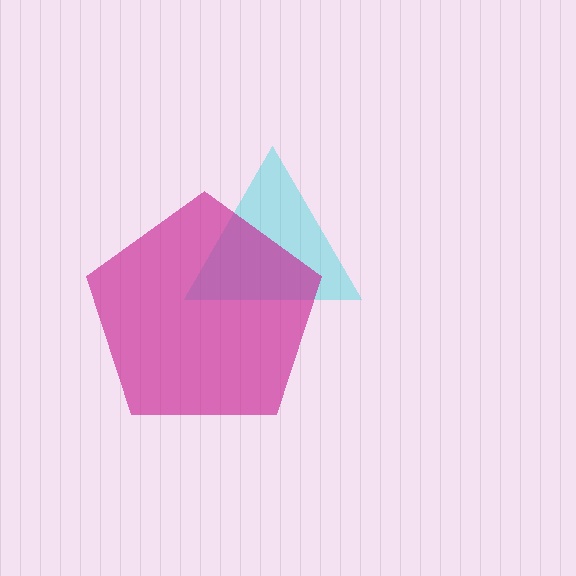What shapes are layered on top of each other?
The layered shapes are: a cyan triangle, a magenta pentagon.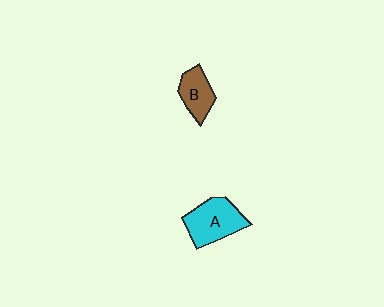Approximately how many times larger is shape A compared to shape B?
Approximately 1.5 times.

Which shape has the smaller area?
Shape B (brown).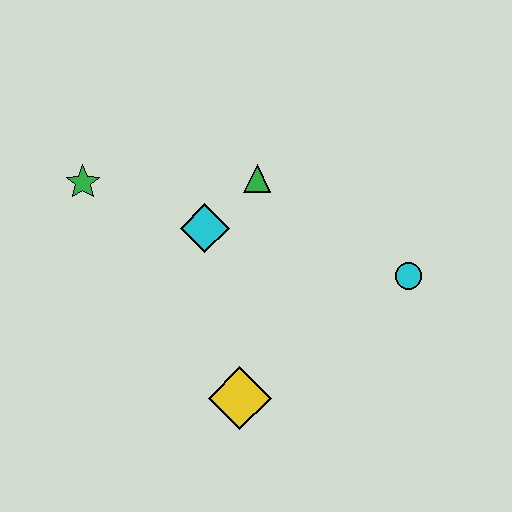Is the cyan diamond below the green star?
Yes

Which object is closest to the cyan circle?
The green triangle is closest to the cyan circle.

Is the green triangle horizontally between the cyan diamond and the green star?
No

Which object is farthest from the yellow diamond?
The green star is farthest from the yellow diamond.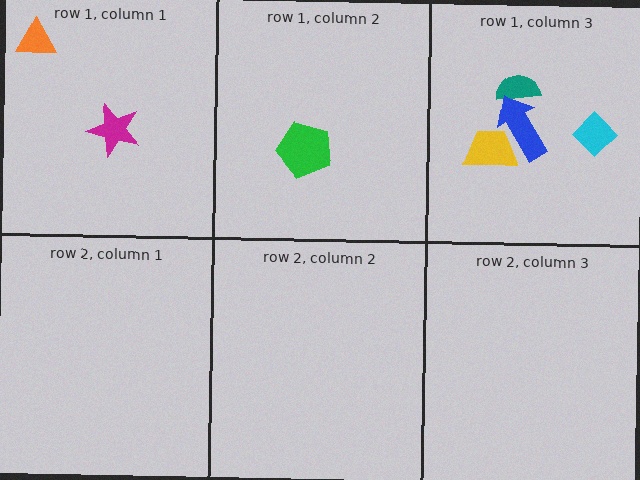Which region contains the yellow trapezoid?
The row 1, column 3 region.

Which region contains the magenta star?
The row 1, column 1 region.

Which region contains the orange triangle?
The row 1, column 1 region.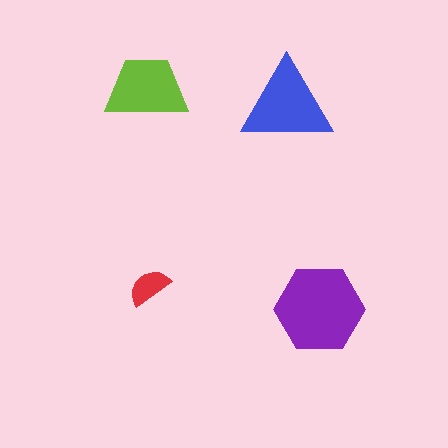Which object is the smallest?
The red semicircle.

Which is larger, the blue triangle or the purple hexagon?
The purple hexagon.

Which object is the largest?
The purple hexagon.